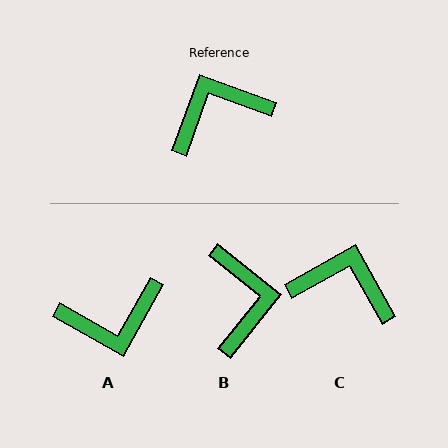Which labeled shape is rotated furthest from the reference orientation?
A, about 171 degrees away.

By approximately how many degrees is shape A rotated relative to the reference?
Approximately 171 degrees counter-clockwise.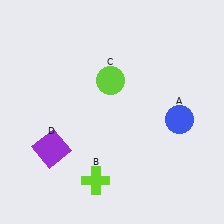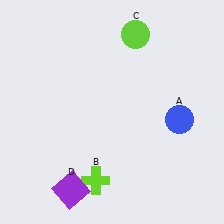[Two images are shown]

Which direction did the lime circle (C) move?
The lime circle (C) moved up.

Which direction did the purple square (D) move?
The purple square (D) moved down.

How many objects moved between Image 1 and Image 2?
2 objects moved between the two images.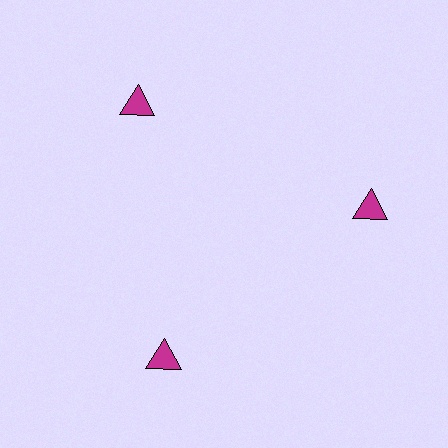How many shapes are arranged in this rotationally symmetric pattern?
There are 3 shapes, arranged in 3 groups of 1.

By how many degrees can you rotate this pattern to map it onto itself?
The pattern maps onto itself every 120 degrees of rotation.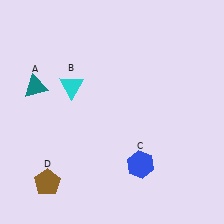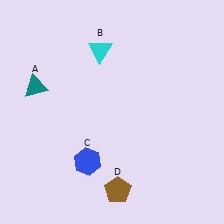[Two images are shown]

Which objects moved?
The objects that moved are: the cyan triangle (B), the blue hexagon (C), the brown pentagon (D).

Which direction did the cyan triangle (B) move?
The cyan triangle (B) moved up.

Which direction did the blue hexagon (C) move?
The blue hexagon (C) moved left.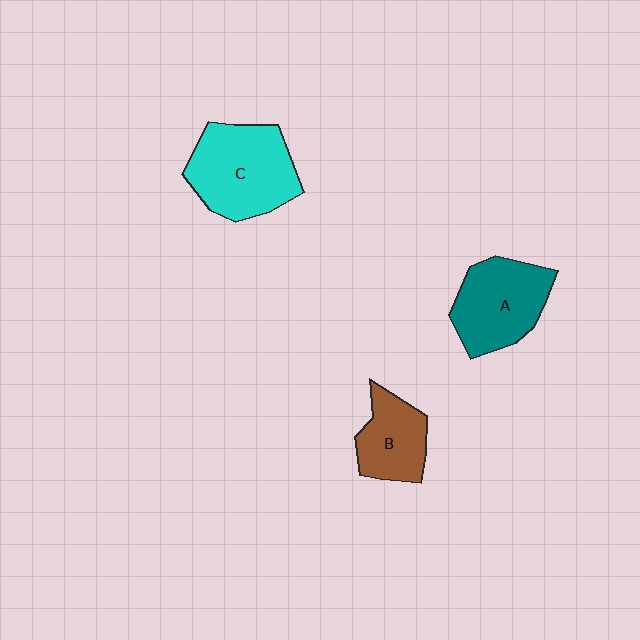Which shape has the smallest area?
Shape B (brown).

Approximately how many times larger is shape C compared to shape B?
Approximately 1.6 times.